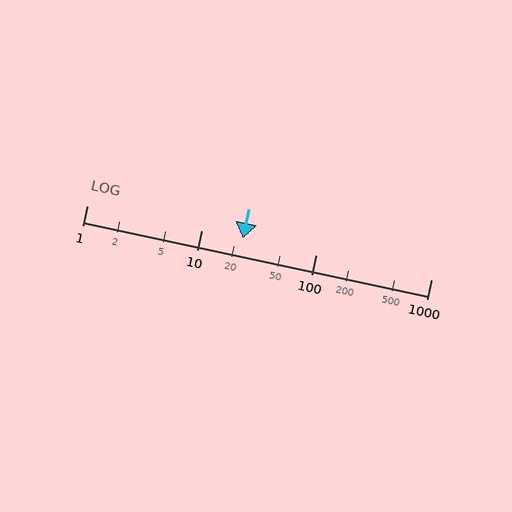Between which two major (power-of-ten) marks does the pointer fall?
The pointer is between 10 and 100.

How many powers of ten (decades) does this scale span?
The scale spans 3 decades, from 1 to 1000.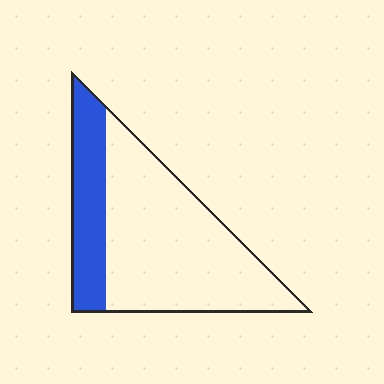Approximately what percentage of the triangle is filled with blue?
Approximately 25%.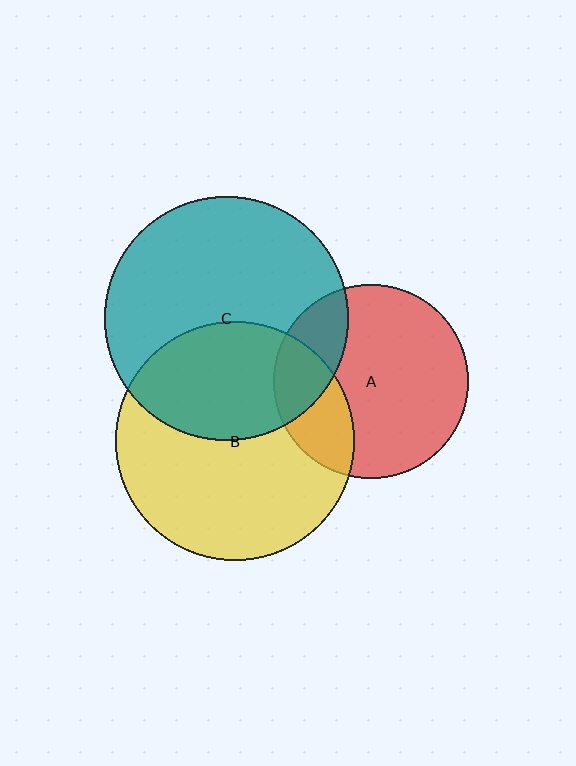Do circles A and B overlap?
Yes.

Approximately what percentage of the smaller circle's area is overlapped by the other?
Approximately 25%.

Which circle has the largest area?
Circle C (teal).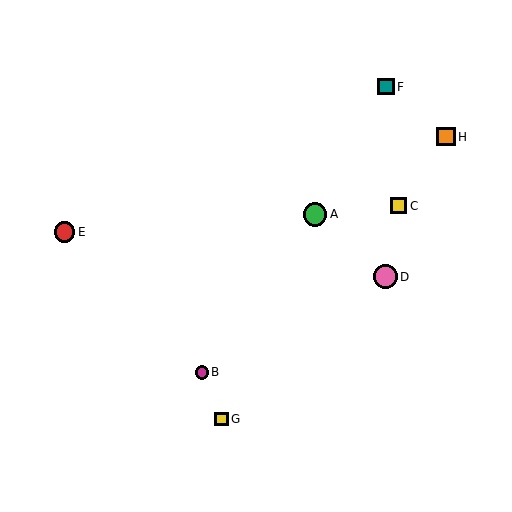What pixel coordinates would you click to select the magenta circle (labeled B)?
Click at (202, 372) to select the magenta circle B.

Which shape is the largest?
The green circle (labeled A) is the largest.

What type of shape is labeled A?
Shape A is a green circle.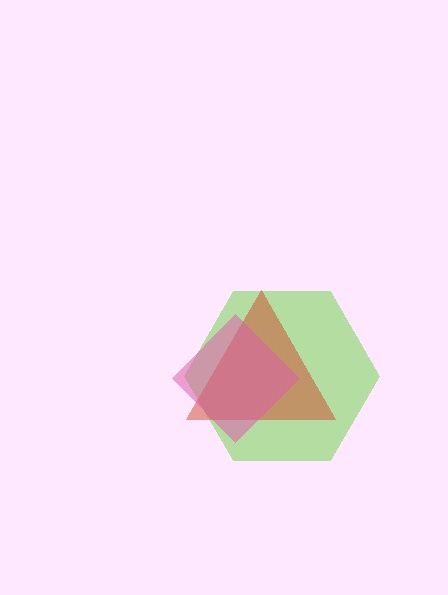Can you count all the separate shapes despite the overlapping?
Yes, there are 3 separate shapes.